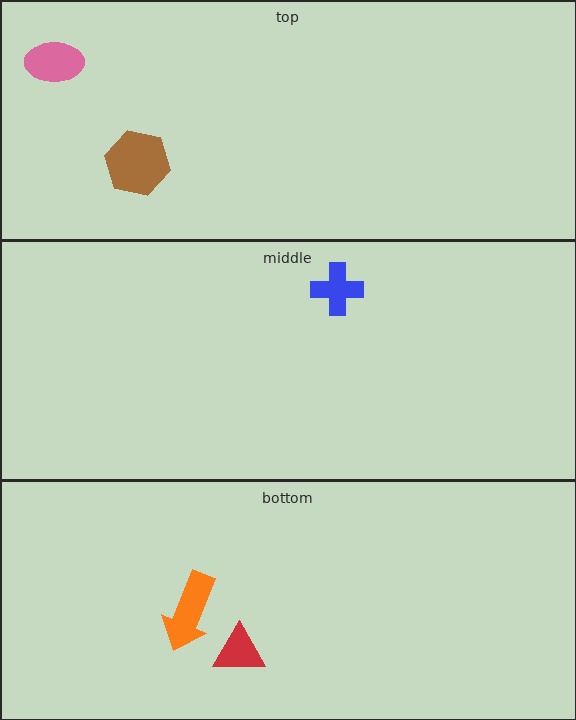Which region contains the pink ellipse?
The top region.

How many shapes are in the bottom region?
2.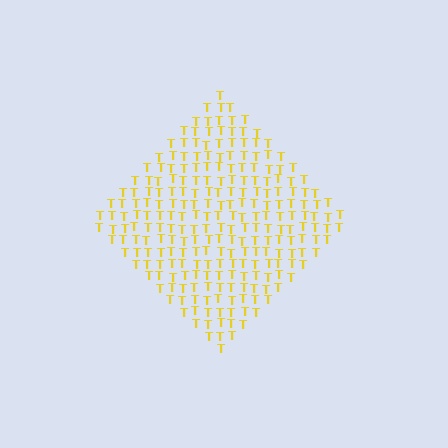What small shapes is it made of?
It is made of small letter T's.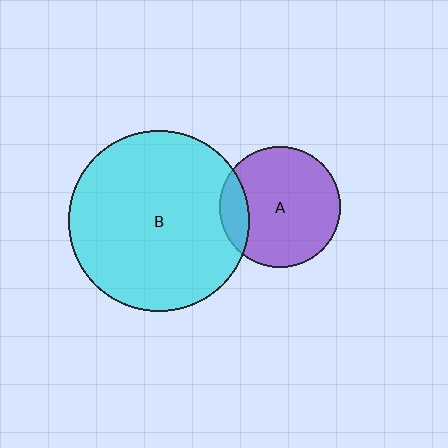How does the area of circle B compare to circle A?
Approximately 2.2 times.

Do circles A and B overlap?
Yes.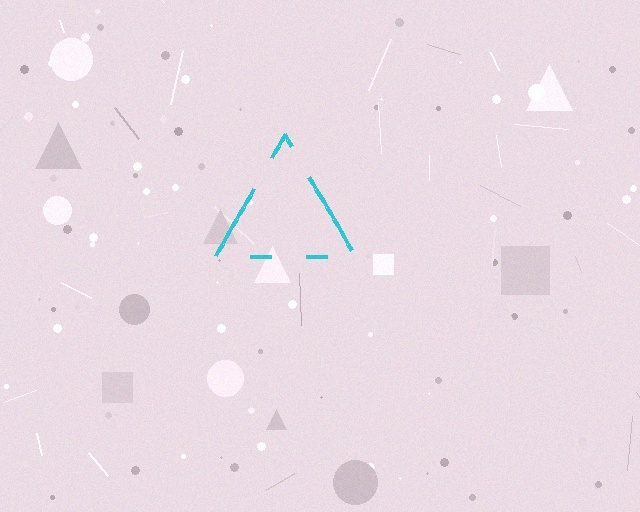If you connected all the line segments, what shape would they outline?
They would outline a triangle.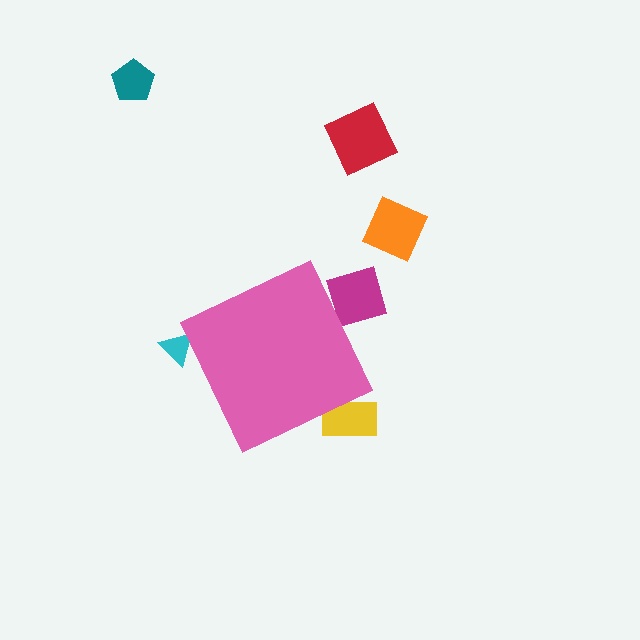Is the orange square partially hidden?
No, the orange square is fully visible.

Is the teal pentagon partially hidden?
No, the teal pentagon is fully visible.